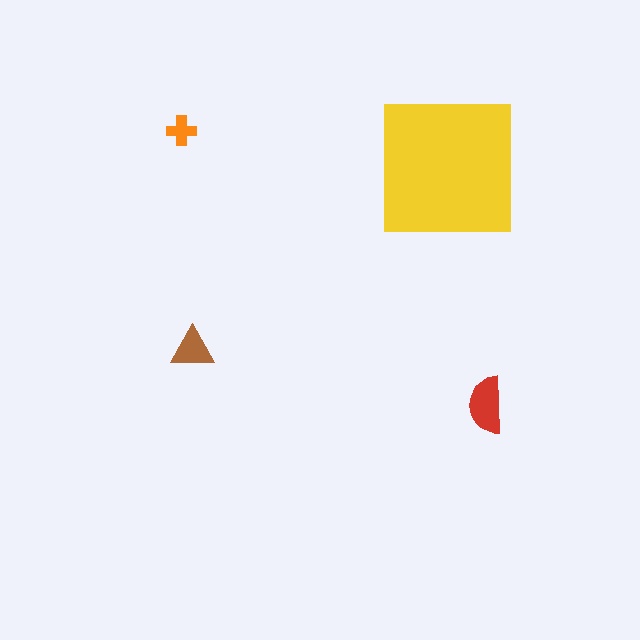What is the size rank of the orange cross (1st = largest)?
4th.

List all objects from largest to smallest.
The yellow square, the red semicircle, the brown triangle, the orange cross.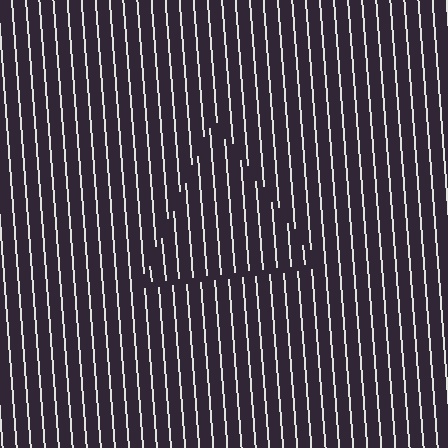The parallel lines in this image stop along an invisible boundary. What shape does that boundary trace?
An illusory triangle. The interior of the shape contains the same grating, shifted by half a period — the contour is defined by the phase discontinuity where line-ends from the inner and outer gratings abut.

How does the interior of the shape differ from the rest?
The interior of the shape contains the same grating, shifted by half a period — the contour is defined by the phase discontinuity where line-ends from the inner and outer gratings abut.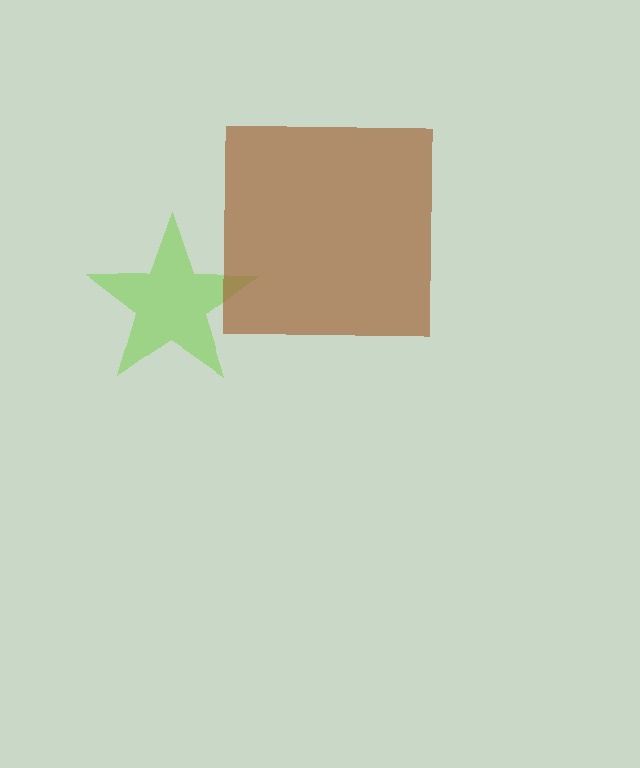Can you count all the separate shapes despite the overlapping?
Yes, there are 2 separate shapes.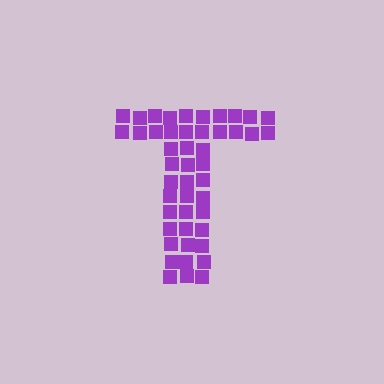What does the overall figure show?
The overall figure shows the letter T.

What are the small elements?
The small elements are squares.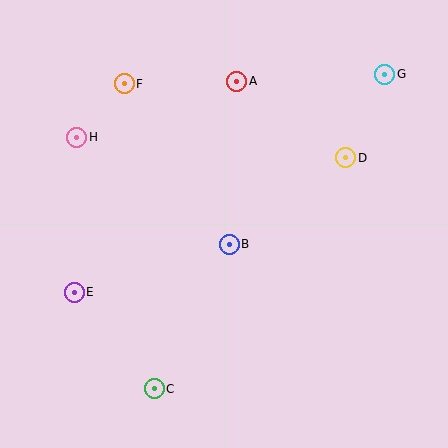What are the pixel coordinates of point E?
Point E is at (74, 292).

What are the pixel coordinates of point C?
Point C is at (154, 389).